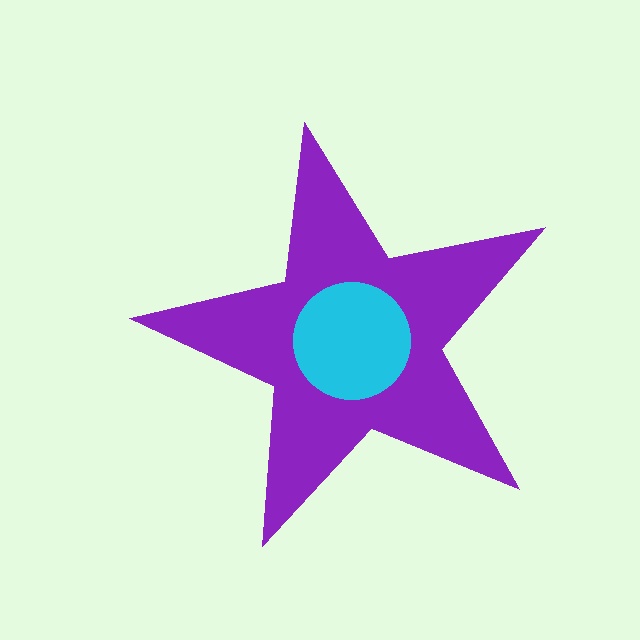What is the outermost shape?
The purple star.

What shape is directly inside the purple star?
The cyan circle.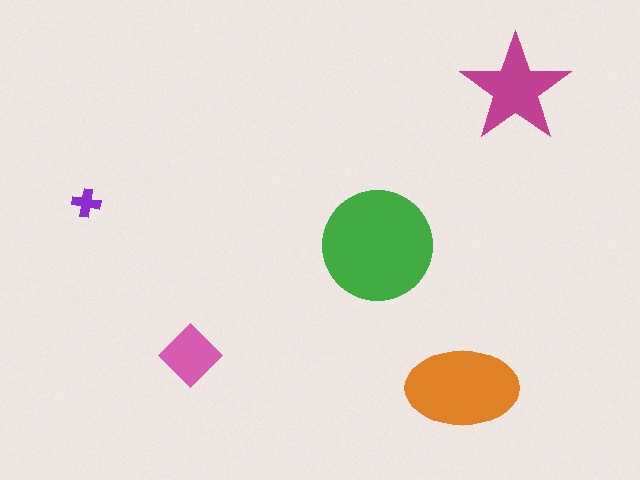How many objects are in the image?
There are 5 objects in the image.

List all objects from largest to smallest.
The green circle, the orange ellipse, the magenta star, the pink diamond, the purple cross.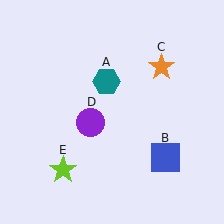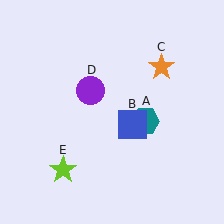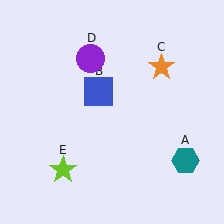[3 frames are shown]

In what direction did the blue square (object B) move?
The blue square (object B) moved up and to the left.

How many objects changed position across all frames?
3 objects changed position: teal hexagon (object A), blue square (object B), purple circle (object D).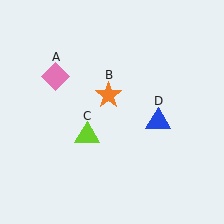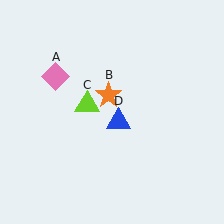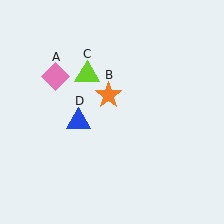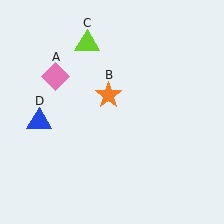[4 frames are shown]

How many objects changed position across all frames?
2 objects changed position: lime triangle (object C), blue triangle (object D).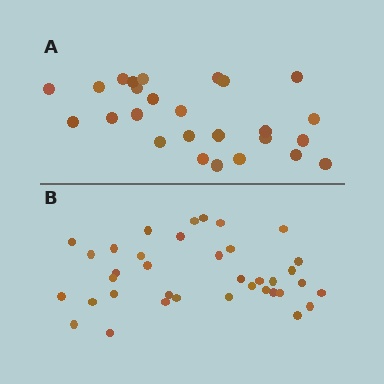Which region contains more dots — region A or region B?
Region B (the bottom region) has more dots.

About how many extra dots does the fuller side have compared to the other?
Region B has roughly 12 or so more dots than region A.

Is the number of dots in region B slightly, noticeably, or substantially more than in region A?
Region B has noticeably more, but not dramatically so. The ratio is roughly 1.4 to 1.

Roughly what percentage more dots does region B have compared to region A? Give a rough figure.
About 40% more.